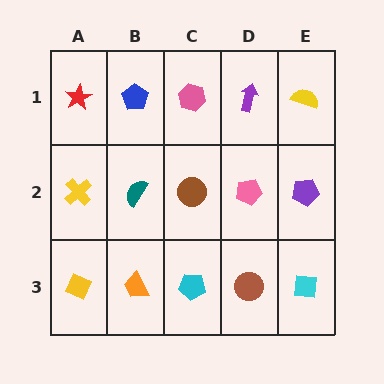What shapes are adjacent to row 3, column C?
A brown circle (row 2, column C), an orange trapezoid (row 3, column B), a brown circle (row 3, column D).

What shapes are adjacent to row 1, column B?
A teal semicircle (row 2, column B), a red star (row 1, column A), a pink hexagon (row 1, column C).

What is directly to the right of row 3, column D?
A cyan square.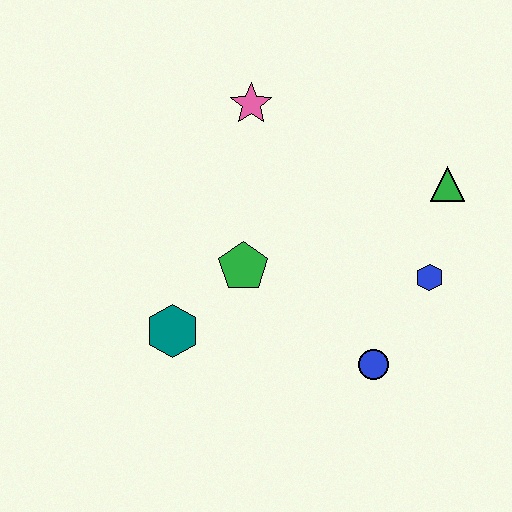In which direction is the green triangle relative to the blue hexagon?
The green triangle is above the blue hexagon.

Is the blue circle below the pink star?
Yes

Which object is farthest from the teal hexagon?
The green triangle is farthest from the teal hexagon.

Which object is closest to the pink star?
The green pentagon is closest to the pink star.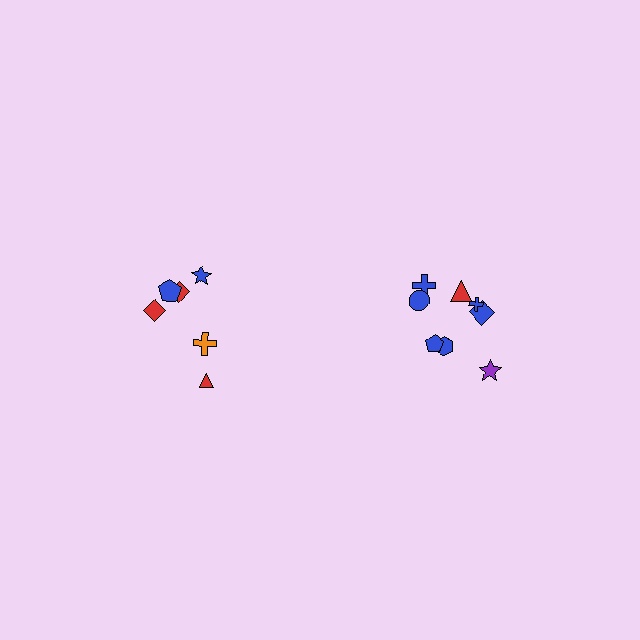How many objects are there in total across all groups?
There are 14 objects.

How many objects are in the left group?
There are 6 objects.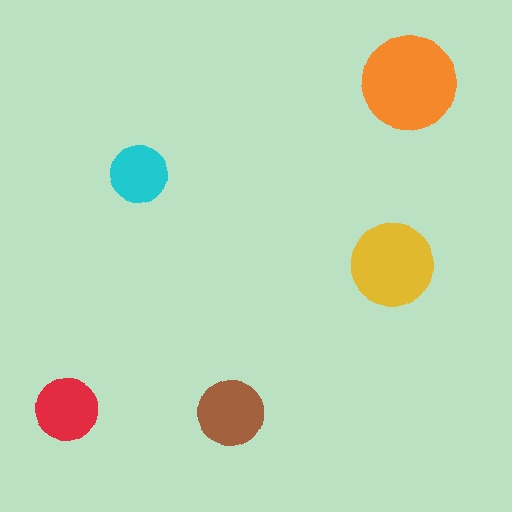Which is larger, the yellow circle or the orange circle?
The orange one.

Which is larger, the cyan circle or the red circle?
The red one.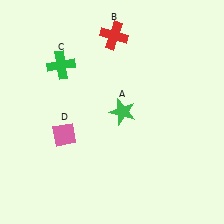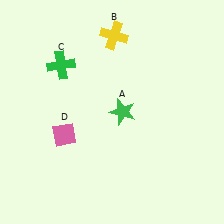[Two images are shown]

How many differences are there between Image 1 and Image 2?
There is 1 difference between the two images.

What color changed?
The cross (B) changed from red in Image 1 to yellow in Image 2.